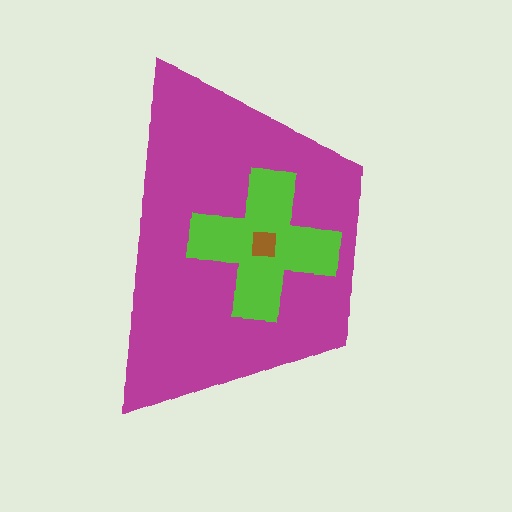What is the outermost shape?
The magenta trapezoid.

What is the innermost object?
The brown square.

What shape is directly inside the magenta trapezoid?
The lime cross.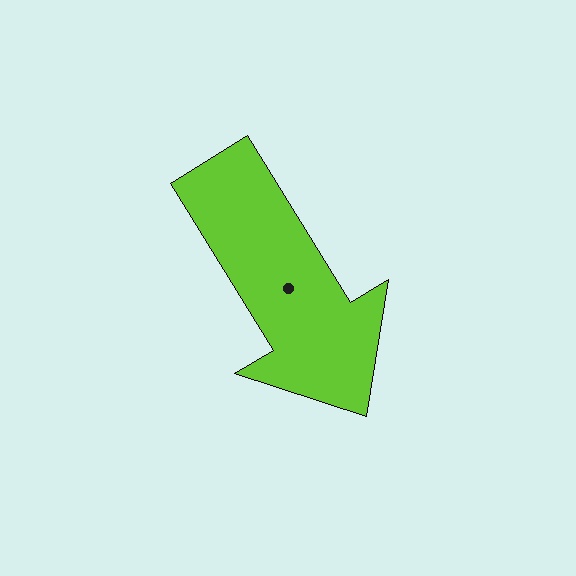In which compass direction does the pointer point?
Southeast.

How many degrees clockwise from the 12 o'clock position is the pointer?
Approximately 148 degrees.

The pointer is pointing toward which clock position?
Roughly 5 o'clock.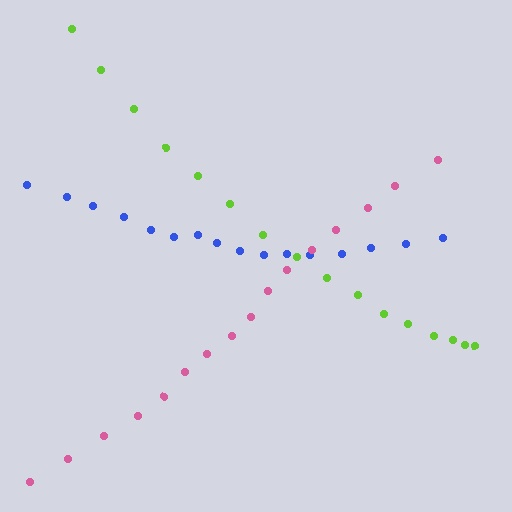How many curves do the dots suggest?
There are 3 distinct paths.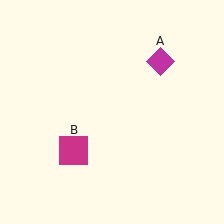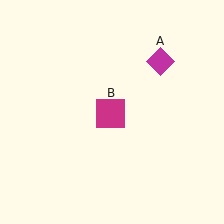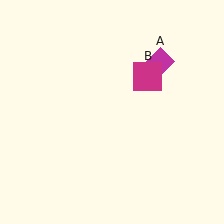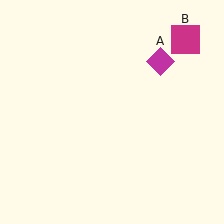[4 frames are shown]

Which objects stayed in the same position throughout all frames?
Magenta diamond (object A) remained stationary.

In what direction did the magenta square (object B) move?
The magenta square (object B) moved up and to the right.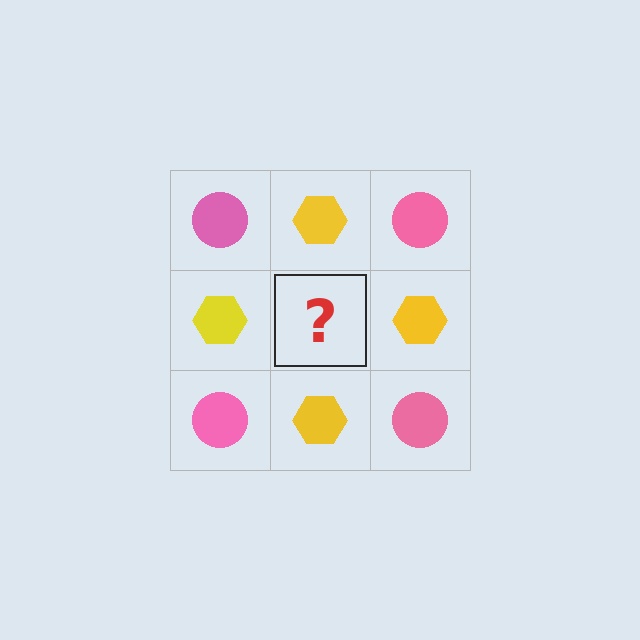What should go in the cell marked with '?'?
The missing cell should contain a pink circle.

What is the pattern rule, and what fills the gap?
The rule is that it alternates pink circle and yellow hexagon in a checkerboard pattern. The gap should be filled with a pink circle.